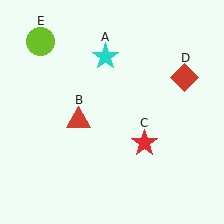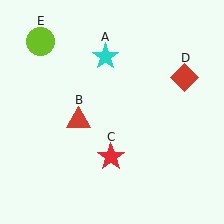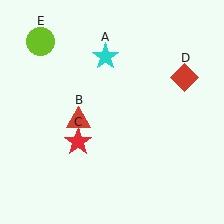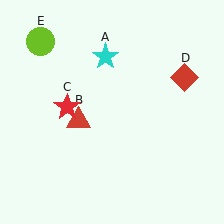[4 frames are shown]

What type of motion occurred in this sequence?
The red star (object C) rotated clockwise around the center of the scene.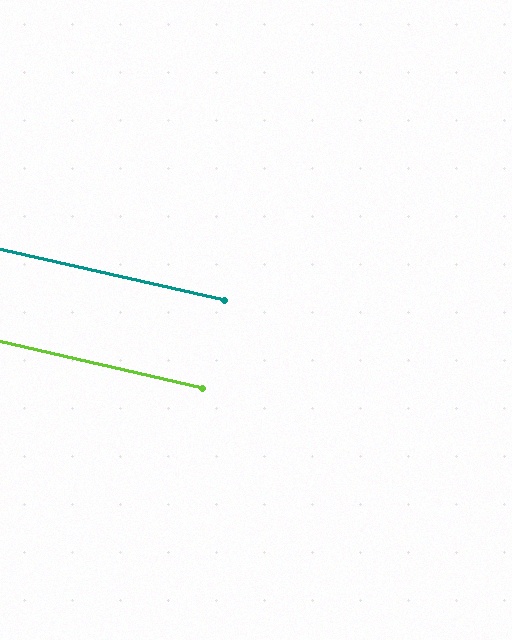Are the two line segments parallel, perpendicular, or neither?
Parallel — their directions differ by only 0.1°.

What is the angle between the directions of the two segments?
Approximately 0 degrees.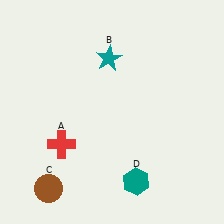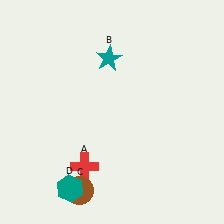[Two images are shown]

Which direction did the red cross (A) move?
The red cross (A) moved right.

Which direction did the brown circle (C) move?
The brown circle (C) moved right.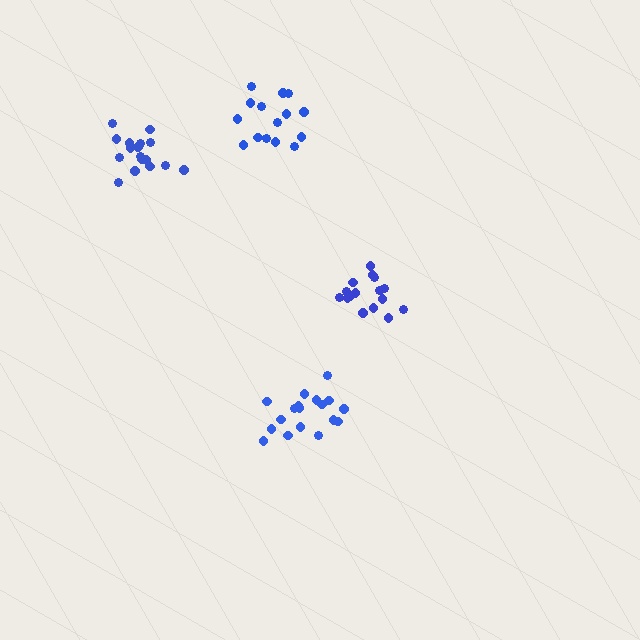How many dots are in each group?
Group 1: 15 dots, Group 2: 17 dots, Group 3: 16 dots, Group 4: 18 dots (66 total).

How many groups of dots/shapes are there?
There are 4 groups.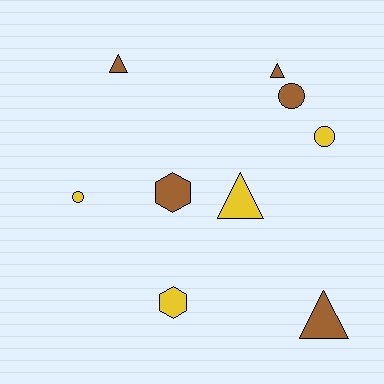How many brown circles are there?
There is 1 brown circle.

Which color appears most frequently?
Brown, with 5 objects.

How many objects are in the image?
There are 9 objects.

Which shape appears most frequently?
Triangle, with 4 objects.